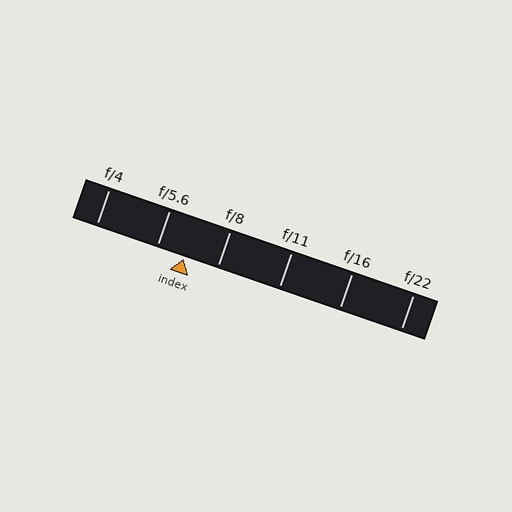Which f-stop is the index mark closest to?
The index mark is closest to f/5.6.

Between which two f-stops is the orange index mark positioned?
The index mark is between f/5.6 and f/8.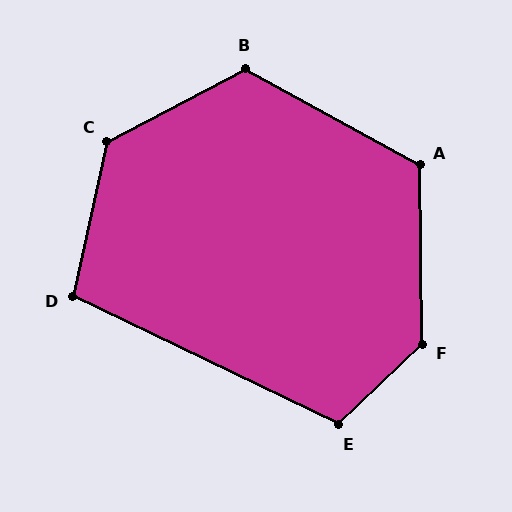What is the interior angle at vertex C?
Approximately 130 degrees (obtuse).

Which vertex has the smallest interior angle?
D, at approximately 103 degrees.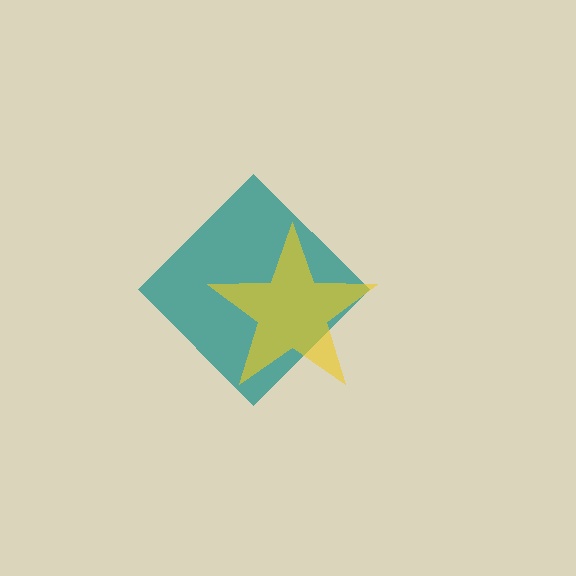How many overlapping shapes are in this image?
There are 2 overlapping shapes in the image.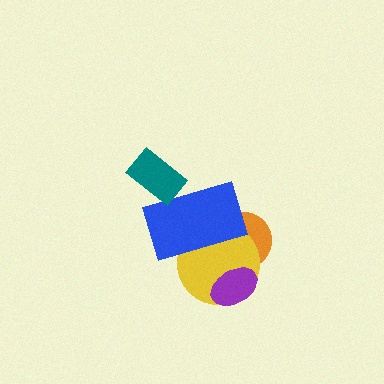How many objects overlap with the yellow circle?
3 objects overlap with the yellow circle.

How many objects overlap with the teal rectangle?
1 object overlaps with the teal rectangle.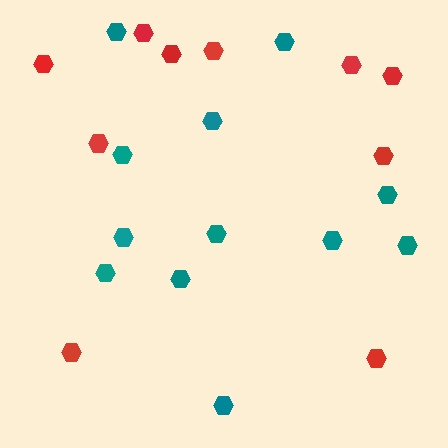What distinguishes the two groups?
There are 2 groups: one group of teal hexagons (12) and one group of red hexagons (10).